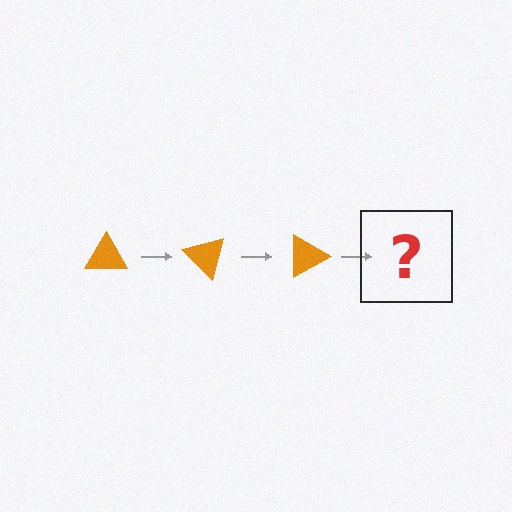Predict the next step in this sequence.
The next step is an orange triangle rotated 135 degrees.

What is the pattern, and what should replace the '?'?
The pattern is that the triangle rotates 45 degrees each step. The '?' should be an orange triangle rotated 135 degrees.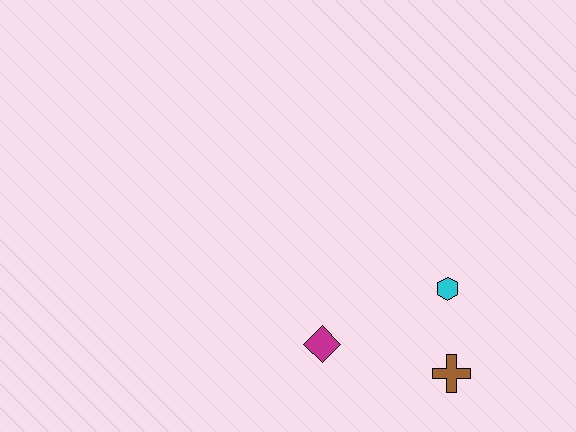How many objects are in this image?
There are 3 objects.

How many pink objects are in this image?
There are no pink objects.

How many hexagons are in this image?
There is 1 hexagon.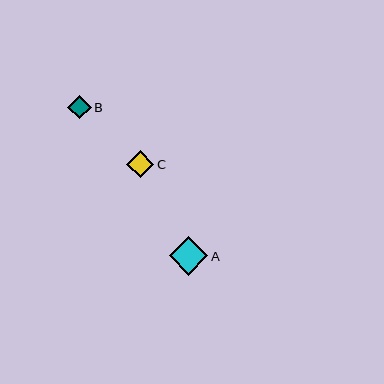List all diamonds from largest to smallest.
From largest to smallest: A, C, B.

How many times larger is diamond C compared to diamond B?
Diamond C is approximately 1.1 times the size of diamond B.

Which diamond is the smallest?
Diamond B is the smallest with a size of approximately 24 pixels.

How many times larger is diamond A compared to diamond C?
Diamond A is approximately 1.4 times the size of diamond C.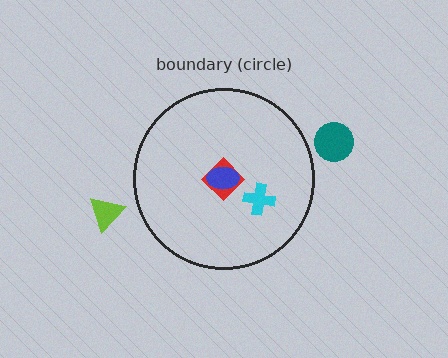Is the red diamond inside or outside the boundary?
Inside.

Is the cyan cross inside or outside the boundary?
Inside.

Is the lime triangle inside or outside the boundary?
Outside.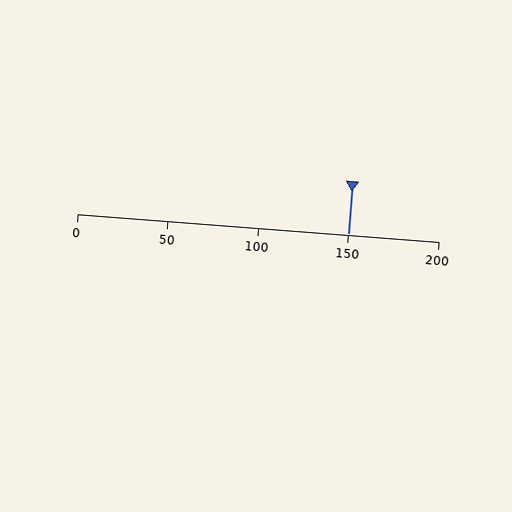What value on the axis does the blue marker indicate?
The marker indicates approximately 150.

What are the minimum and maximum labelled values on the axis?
The axis runs from 0 to 200.